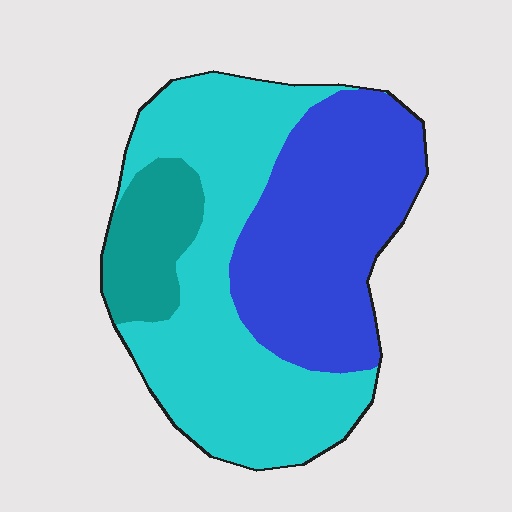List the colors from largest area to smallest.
From largest to smallest: cyan, blue, teal.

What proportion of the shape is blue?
Blue takes up about two fifths (2/5) of the shape.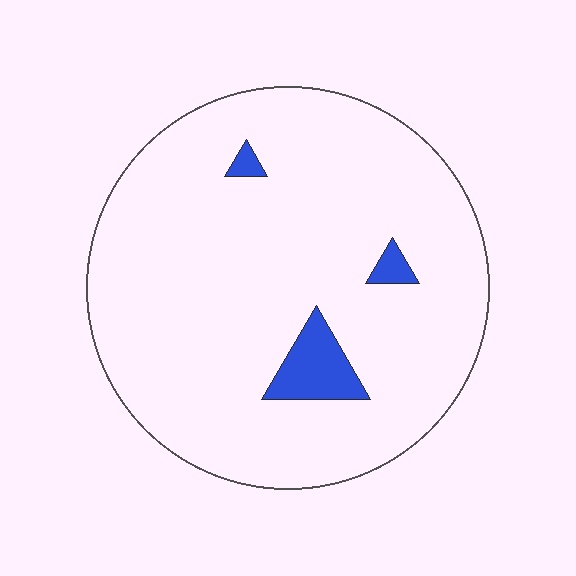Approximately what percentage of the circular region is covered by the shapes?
Approximately 5%.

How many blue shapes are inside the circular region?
3.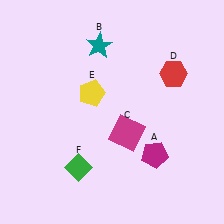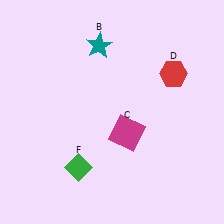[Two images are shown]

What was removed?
The yellow pentagon (E), the magenta pentagon (A) were removed in Image 2.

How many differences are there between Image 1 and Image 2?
There are 2 differences between the two images.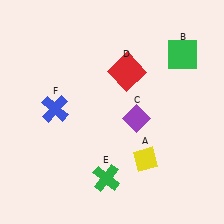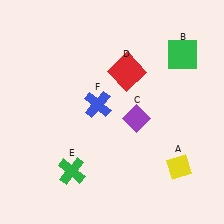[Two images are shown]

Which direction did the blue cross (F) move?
The blue cross (F) moved right.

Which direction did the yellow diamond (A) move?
The yellow diamond (A) moved right.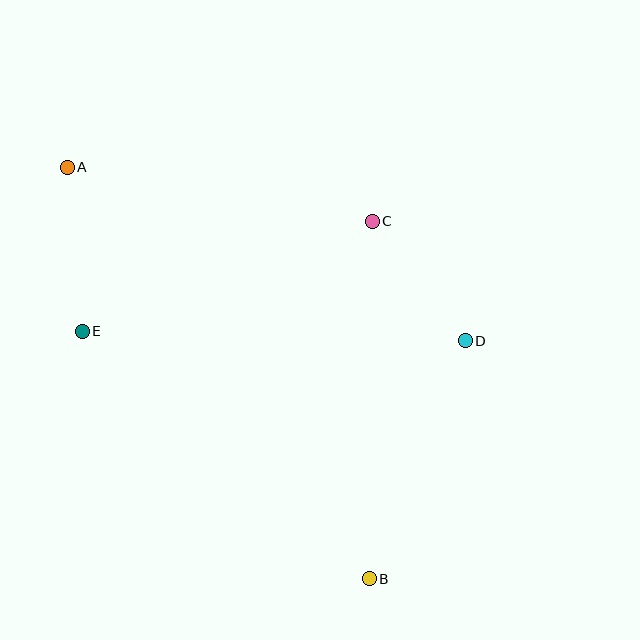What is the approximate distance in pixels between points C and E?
The distance between C and E is approximately 310 pixels.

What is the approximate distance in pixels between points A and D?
The distance between A and D is approximately 434 pixels.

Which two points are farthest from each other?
Points A and B are farthest from each other.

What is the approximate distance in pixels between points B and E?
The distance between B and E is approximately 379 pixels.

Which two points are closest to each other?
Points C and D are closest to each other.